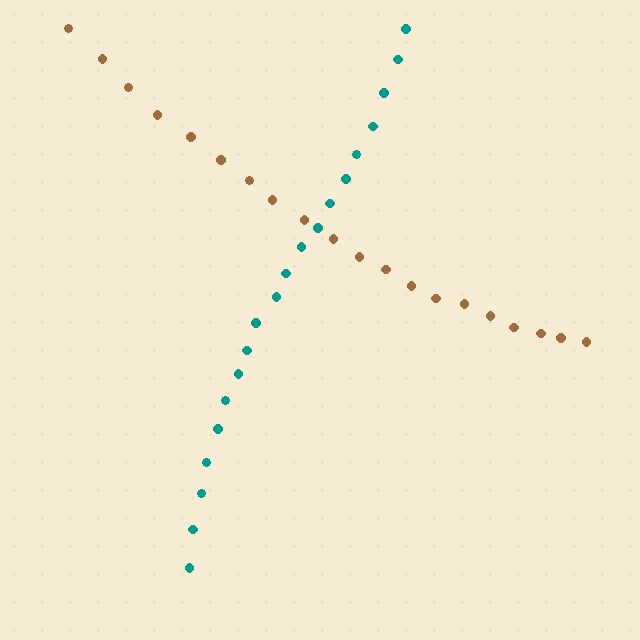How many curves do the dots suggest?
There are 2 distinct paths.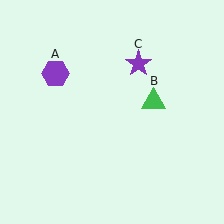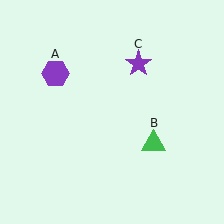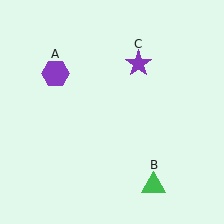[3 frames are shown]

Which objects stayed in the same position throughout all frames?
Purple hexagon (object A) and purple star (object C) remained stationary.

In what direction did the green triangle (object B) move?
The green triangle (object B) moved down.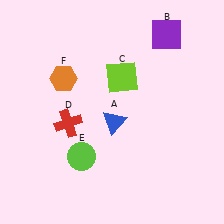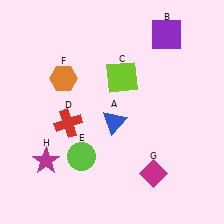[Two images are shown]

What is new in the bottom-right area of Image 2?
A magenta diamond (G) was added in the bottom-right area of Image 2.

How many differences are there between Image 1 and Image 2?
There are 2 differences between the two images.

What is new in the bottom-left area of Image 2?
A magenta star (H) was added in the bottom-left area of Image 2.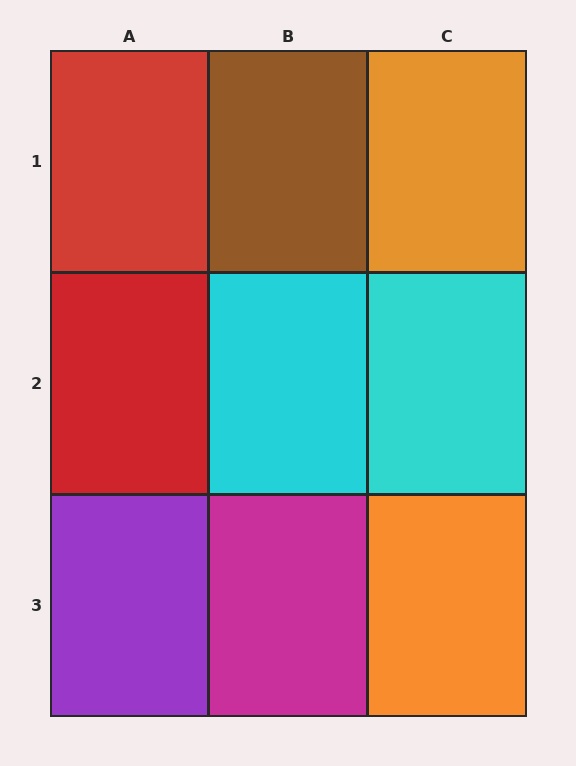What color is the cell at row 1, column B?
Brown.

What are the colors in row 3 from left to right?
Purple, magenta, orange.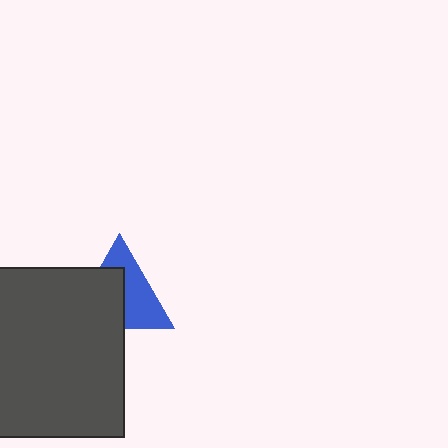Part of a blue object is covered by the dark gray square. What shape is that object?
It is a triangle.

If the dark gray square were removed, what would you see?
You would see the complete blue triangle.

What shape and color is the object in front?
The object in front is a dark gray square.